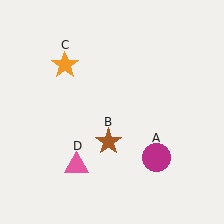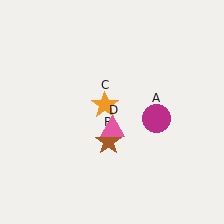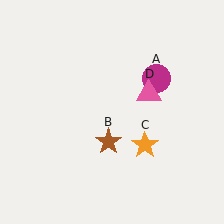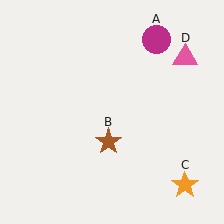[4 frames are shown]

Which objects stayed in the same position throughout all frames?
Brown star (object B) remained stationary.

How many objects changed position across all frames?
3 objects changed position: magenta circle (object A), orange star (object C), pink triangle (object D).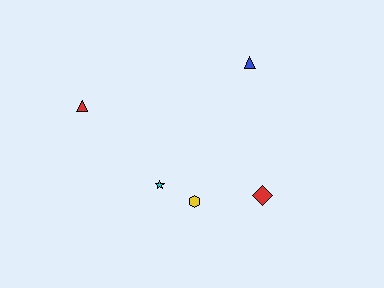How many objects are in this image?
There are 5 objects.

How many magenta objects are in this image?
There are no magenta objects.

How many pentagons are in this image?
There are no pentagons.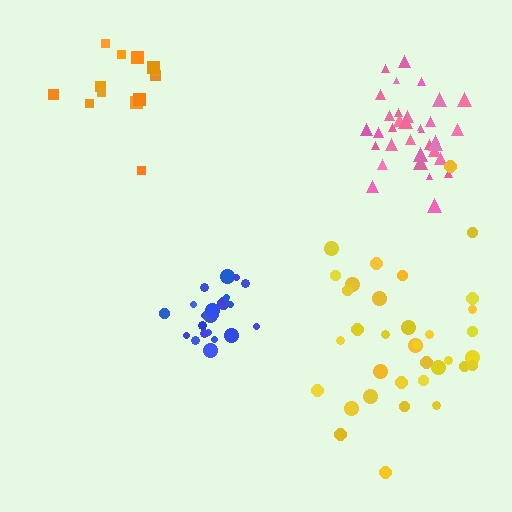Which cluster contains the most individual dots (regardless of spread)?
Yellow (35).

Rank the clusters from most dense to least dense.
pink, blue, yellow, orange.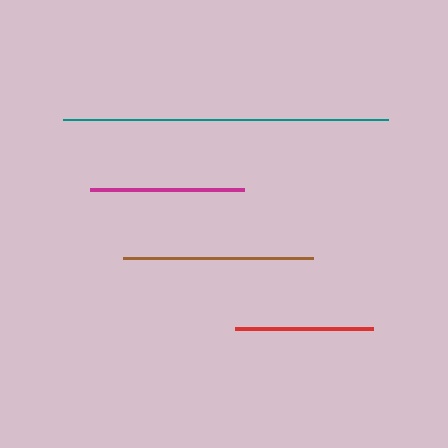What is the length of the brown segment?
The brown segment is approximately 190 pixels long.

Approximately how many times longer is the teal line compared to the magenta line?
The teal line is approximately 2.1 times the length of the magenta line.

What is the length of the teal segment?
The teal segment is approximately 325 pixels long.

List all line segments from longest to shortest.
From longest to shortest: teal, brown, magenta, red.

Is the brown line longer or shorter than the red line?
The brown line is longer than the red line.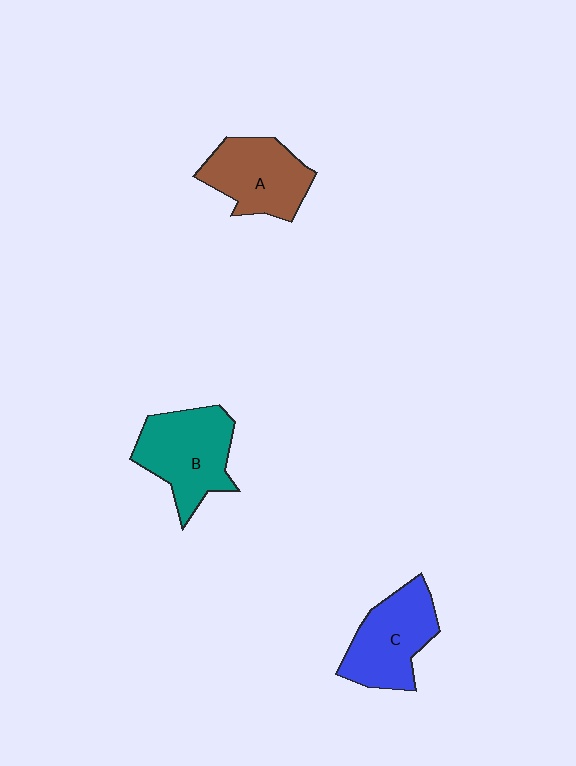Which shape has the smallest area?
Shape A (brown).